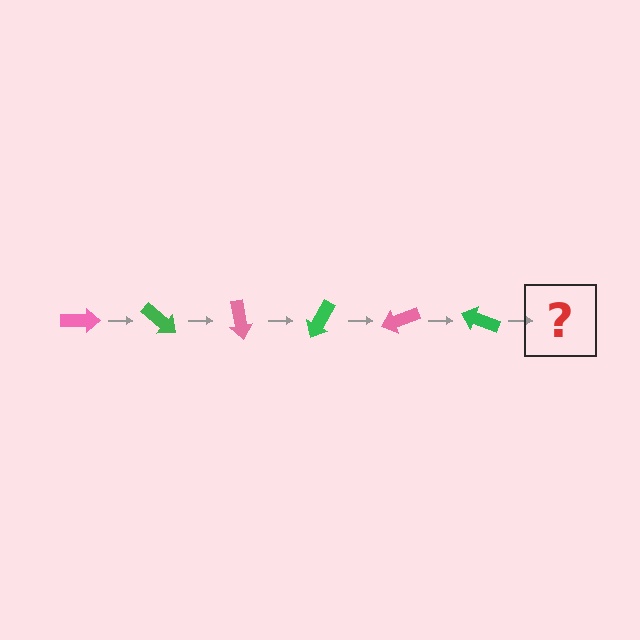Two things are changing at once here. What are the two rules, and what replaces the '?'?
The two rules are that it rotates 40 degrees each step and the color cycles through pink and green. The '?' should be a pink arrow, rotated 240 degrees from the start.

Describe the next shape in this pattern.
It should be a pink arrow, rotated 240 degrees from the start.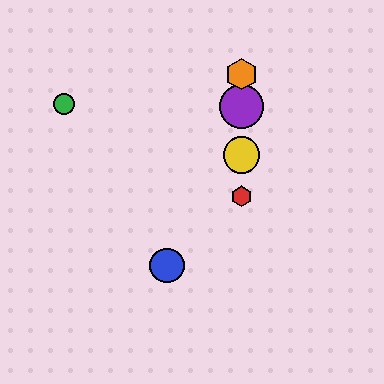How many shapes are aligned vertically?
4 shapes (the red hexagon, the yellow circle, the purple circle, the orange hexagon) are aligned vertically.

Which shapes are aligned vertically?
The red hexagon, the yellow circle, the purple circle, the orange hexagon are aligned vertically.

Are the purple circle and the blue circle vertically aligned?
No, the purple circle is at x≈241 and the blue circle is at x≈167.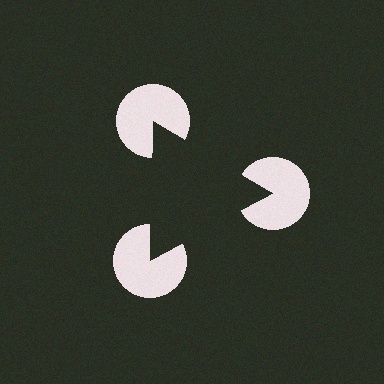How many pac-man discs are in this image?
There are 3 — one at each vertex of the illusory triangle.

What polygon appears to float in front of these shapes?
An illusory triangle — its edges are inferred from the aligned wedge cuts in the pac-man discs, not physically drawn.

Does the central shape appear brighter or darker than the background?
It typically appears slightly darker than the background, even though no actual brightness change is drawn.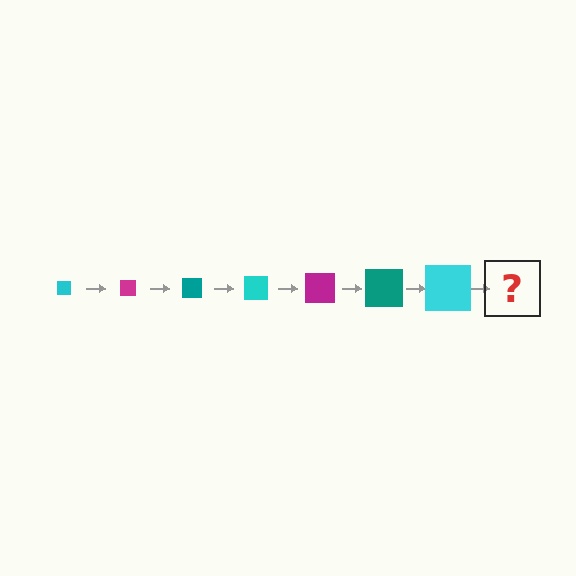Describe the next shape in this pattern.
It should be a magenta square, larger than the previous one.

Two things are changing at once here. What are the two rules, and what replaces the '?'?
The two rules are that the square grows larger each step and the color cycles through cyan, magenta, and teal. The '?' should be a magenta square, larger than the previous one.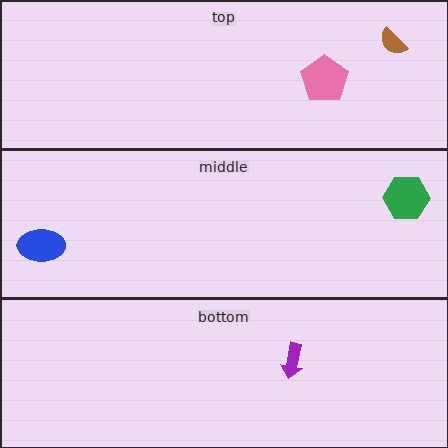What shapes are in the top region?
The pink pentagon, the brown semicircle.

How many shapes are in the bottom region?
1.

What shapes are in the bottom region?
The purple arrow.